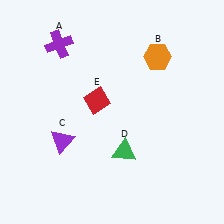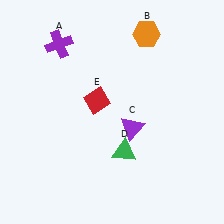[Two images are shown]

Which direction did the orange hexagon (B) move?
The orange hexagon (B) moved up.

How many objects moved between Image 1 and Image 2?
2 objects moved between the two images.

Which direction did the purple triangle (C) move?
The purple triangle (C) moved right.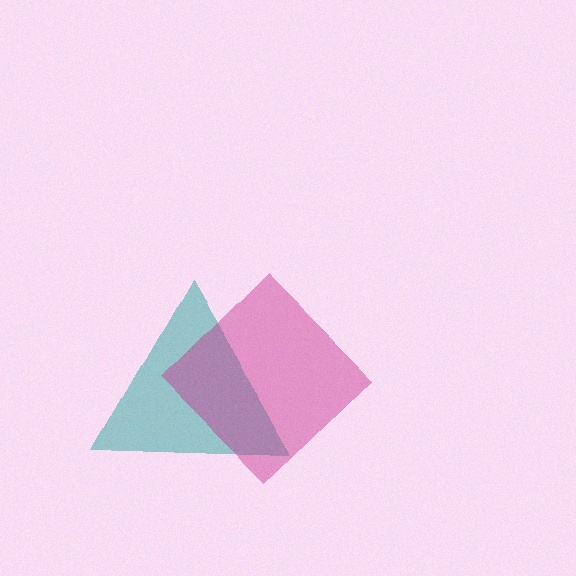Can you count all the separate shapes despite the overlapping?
Yes, there are 2 separate shapes.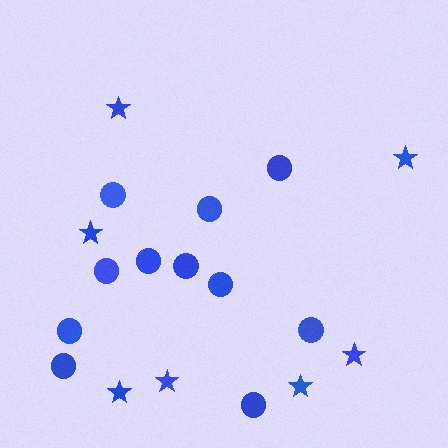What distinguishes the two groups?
There are 2 groups: one group of stars (7) and one group of circles (11).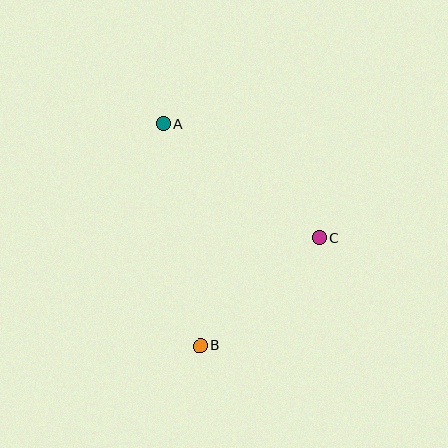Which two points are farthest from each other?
Points A and B are farthest from each other.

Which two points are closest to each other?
Points B and C are closest to each other.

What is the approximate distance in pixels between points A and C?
The distance between A and C is approximately 193 pixels.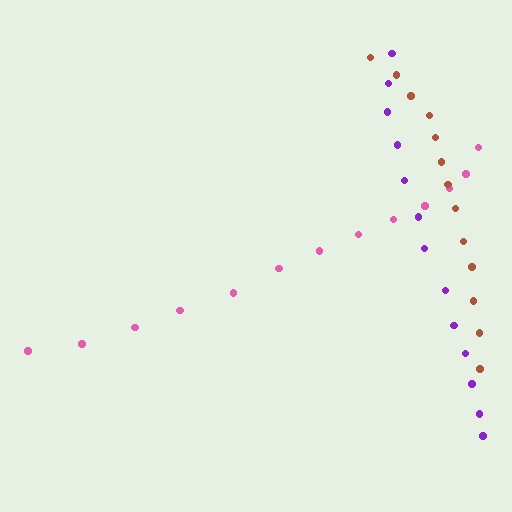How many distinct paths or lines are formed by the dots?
There are 3 distinct paths.